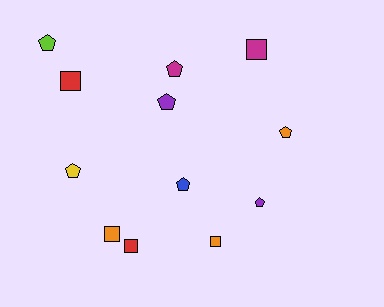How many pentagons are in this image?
There are 7 pentagons.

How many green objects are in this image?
There are no green objects.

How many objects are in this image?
There are 12 objects.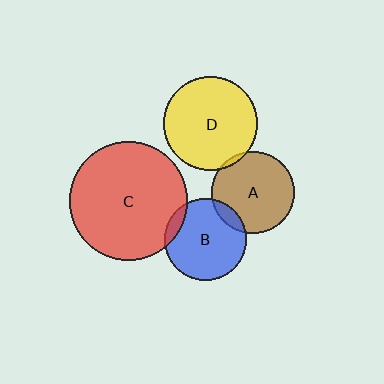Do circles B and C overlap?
Yes.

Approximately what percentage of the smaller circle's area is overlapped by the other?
Approximately 10%.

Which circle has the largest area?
Circle C (red).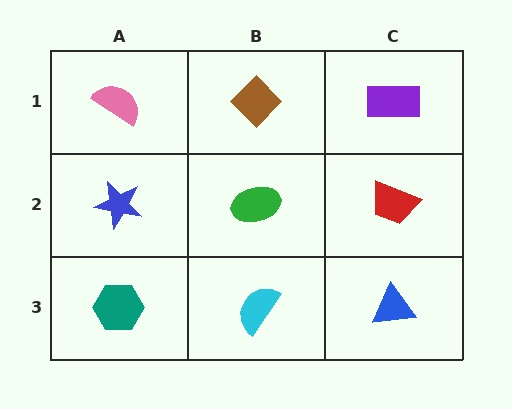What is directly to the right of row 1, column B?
A purple rectangle.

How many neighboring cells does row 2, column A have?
3.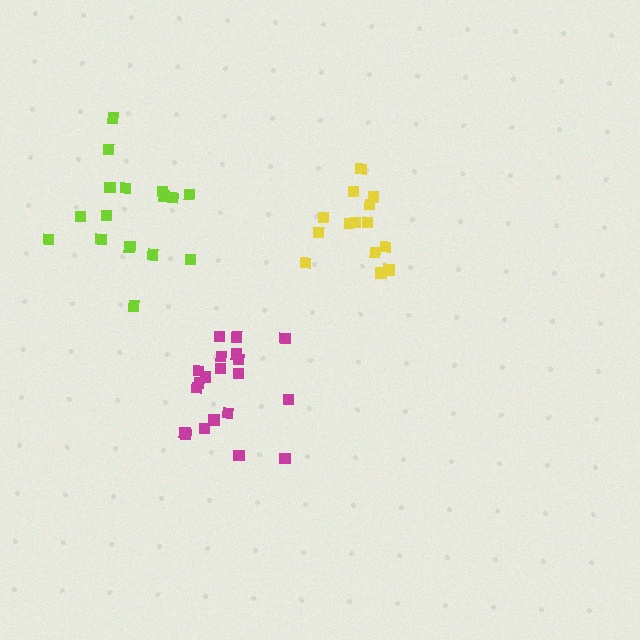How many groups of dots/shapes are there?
There are 3 groups.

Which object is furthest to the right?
The yellow cluster is rightmost.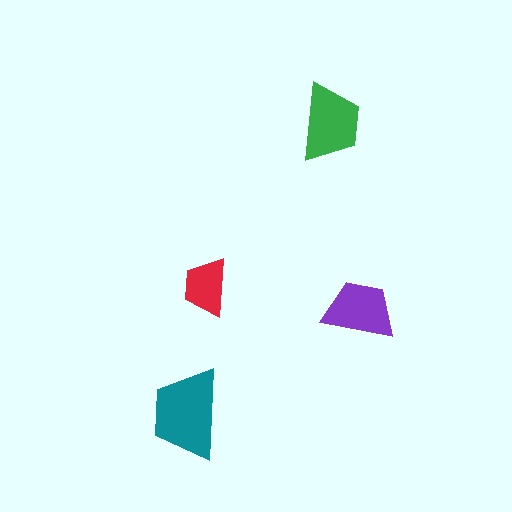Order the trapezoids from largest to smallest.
the teal one, the green one, the purple one, the red one.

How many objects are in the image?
There are 4 objects in the image.